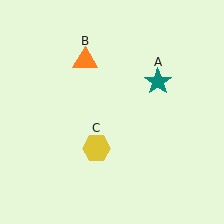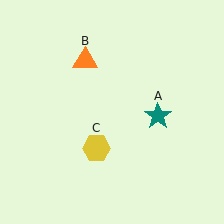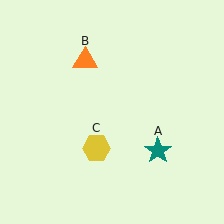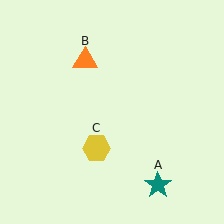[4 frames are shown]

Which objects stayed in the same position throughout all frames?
Orange triangle (object B) and yellow hexagon (object C) remained stationary.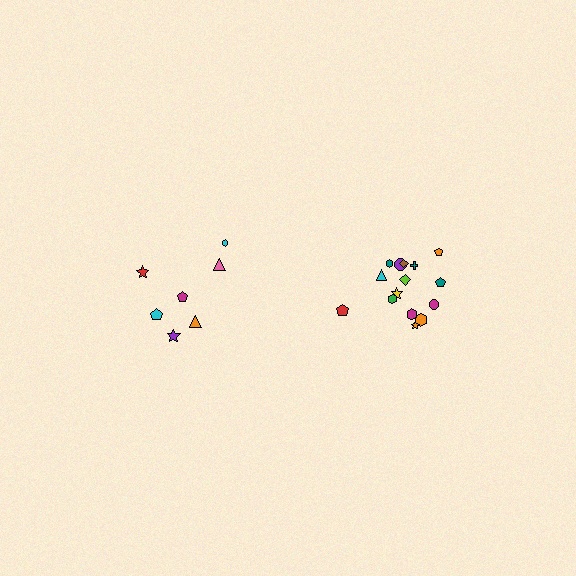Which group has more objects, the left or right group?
The right group.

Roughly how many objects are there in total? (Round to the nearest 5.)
Roughly 20 objects in total.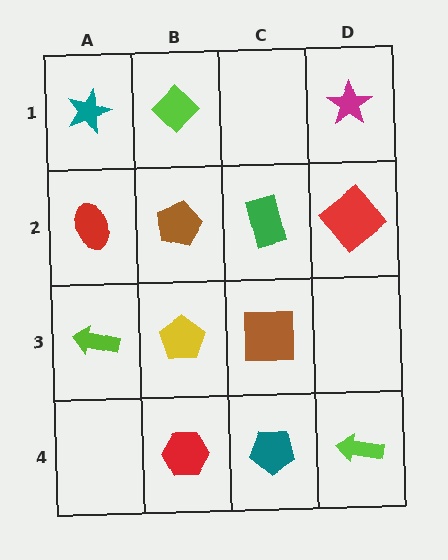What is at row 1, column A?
A teal star.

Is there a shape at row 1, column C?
No, that cell is empty.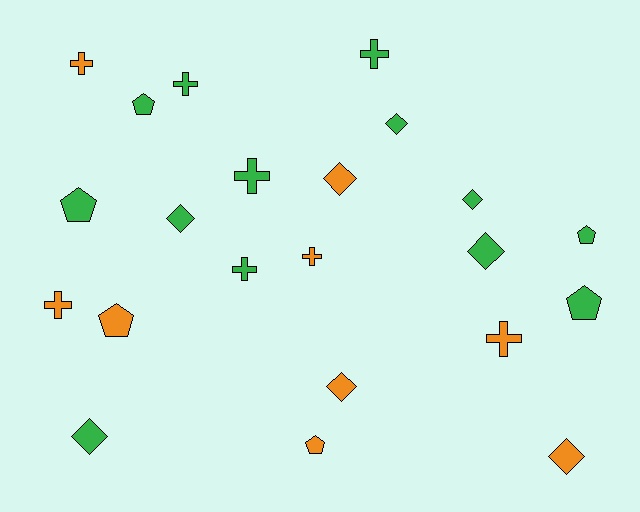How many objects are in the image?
There are 22 objects.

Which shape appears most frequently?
Diamond, with 8 objects.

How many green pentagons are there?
There are 4 green pentagons.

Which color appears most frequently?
Green, with 13 objects.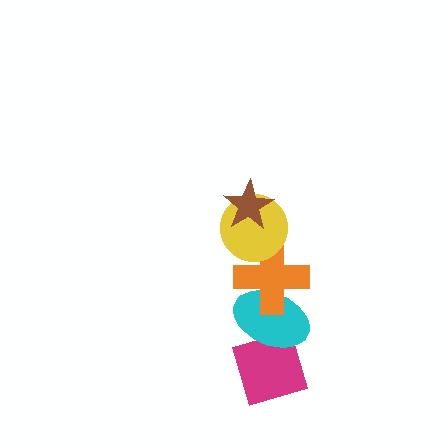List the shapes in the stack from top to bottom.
From top to bottom: the brown star, the yellow circle, the orange cross, the cyan ellipse, the magenta diamond.